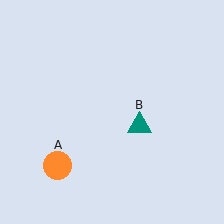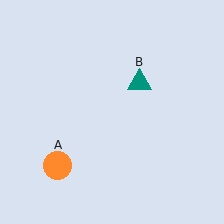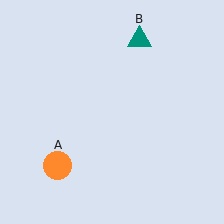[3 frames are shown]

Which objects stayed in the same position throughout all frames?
Orange circle (object A) remained stationary.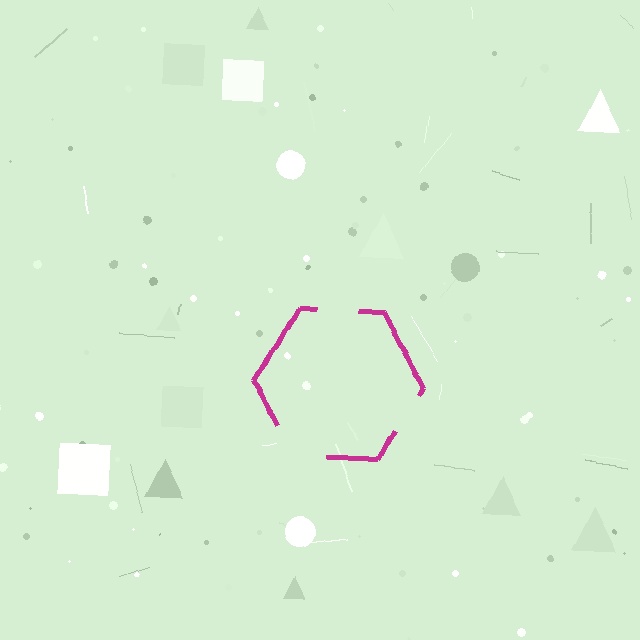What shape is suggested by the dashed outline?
The dashed outline suggests a hexagon.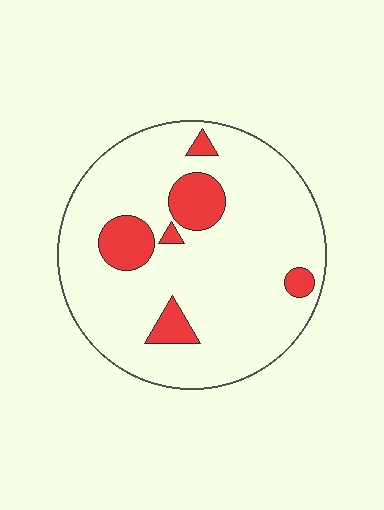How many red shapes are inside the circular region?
6.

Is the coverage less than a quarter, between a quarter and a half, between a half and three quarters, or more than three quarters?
Less than a quarter.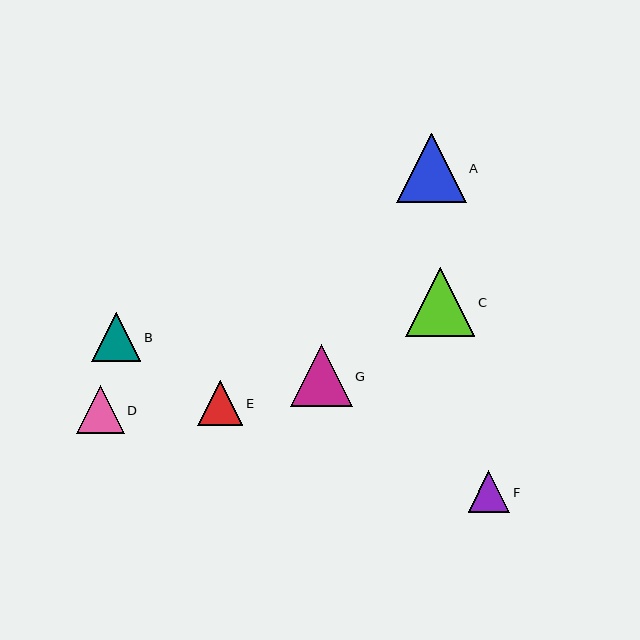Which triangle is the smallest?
Triangle F is the smallest with a size of approximately 41 pixels.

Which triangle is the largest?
Triangle C is the largest with a size of approximately 69 pixels.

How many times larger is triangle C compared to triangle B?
Triangle C is approximately 1.4 times the size of triangle B.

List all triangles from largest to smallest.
From largest to smallest: C, A, G, B, D, E, F.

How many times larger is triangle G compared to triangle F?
Triangle G is approximately 1.5 times the size of triangle F.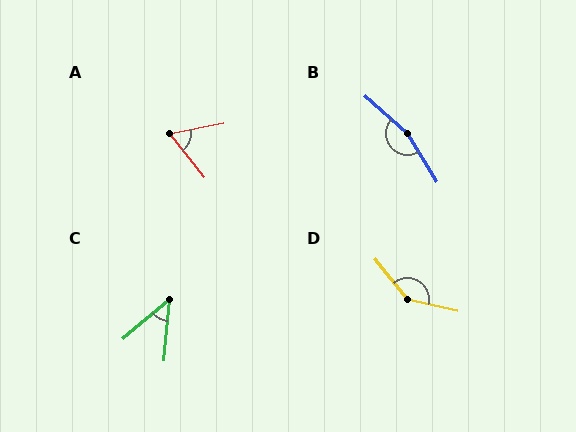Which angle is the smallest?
C, at approximately 44 degrees.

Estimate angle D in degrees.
Approximately 142 degrees.